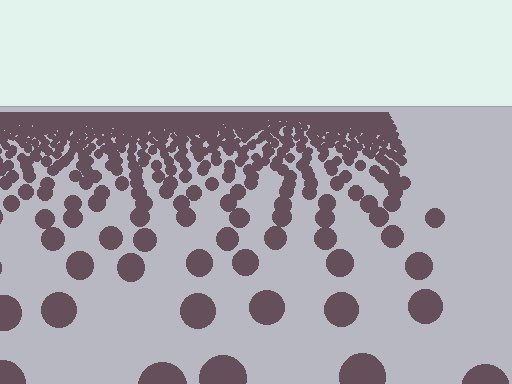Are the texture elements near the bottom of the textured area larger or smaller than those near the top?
Larger. Near the bottom, elements are closer to the viewer and appear at a bigger on-screen size.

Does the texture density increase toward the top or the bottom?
Density increases toward the top.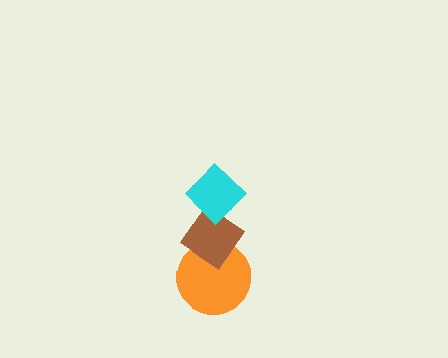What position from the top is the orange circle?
The orange circle is 3rd from the top.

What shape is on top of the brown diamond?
The cyan diamond is on top of the brown diamond.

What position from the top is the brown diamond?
The brown diamond is 2nd from the top.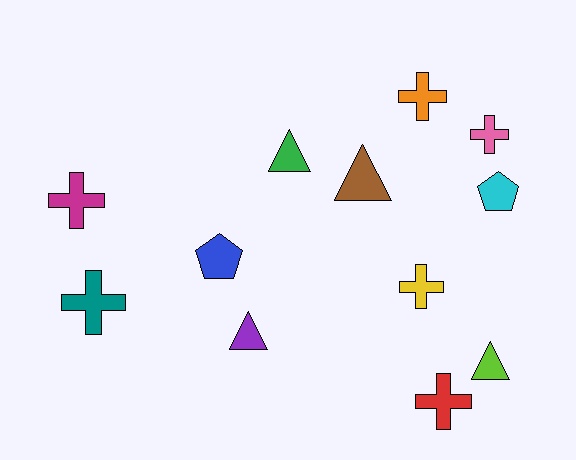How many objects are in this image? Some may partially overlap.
There are 12 objects.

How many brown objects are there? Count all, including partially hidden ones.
There is 1 brown object.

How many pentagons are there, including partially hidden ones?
There are 2 pentagons.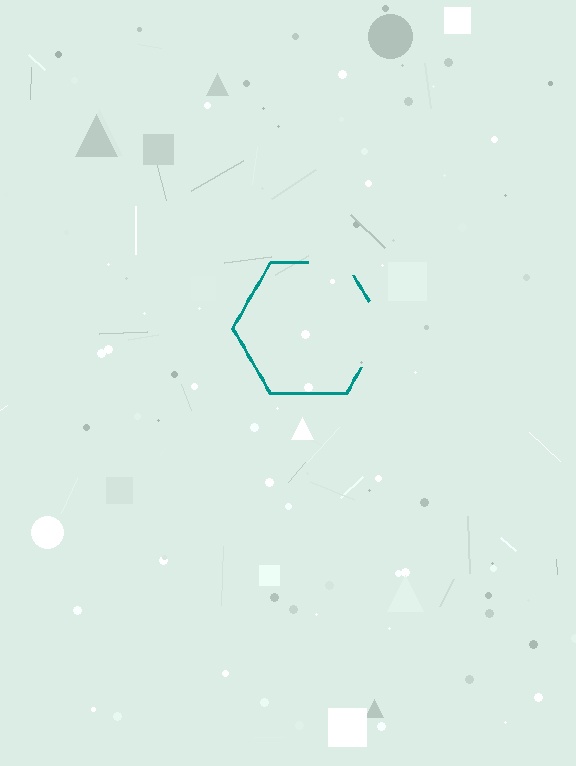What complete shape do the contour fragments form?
The contour fragments form a hexagon.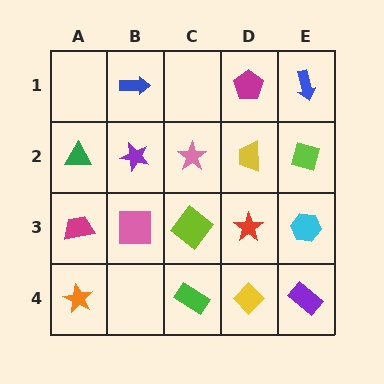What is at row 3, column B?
A pink square.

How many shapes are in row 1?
3 shapes.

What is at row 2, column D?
A yellow trapezoid.